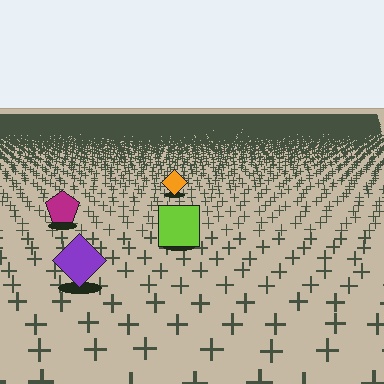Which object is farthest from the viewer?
The orange diamond is farthest from the viewer. It appears smaller and the ground texture around it is denser.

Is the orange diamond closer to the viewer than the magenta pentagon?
No. The magenta pentagon is closer — you can tell from the texture gradient: the ground texture is coarser near it.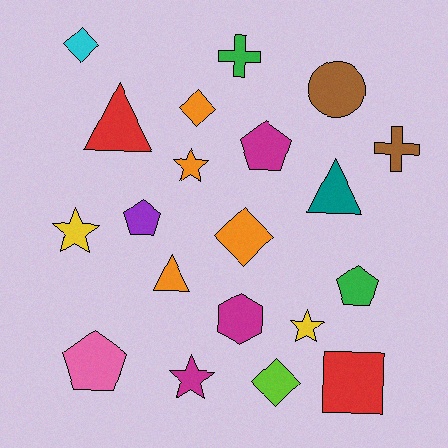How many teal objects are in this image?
There is 1 teal object.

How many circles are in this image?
There is 1 circle.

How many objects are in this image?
There are 20 objects.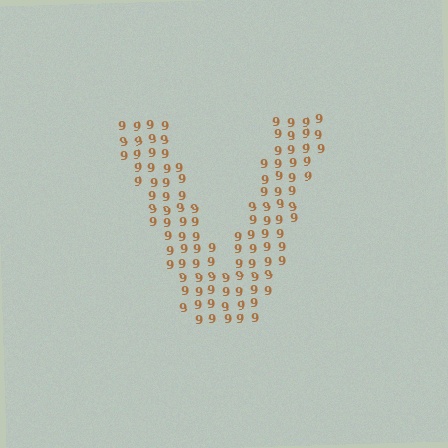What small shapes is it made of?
It is made of small digit 9's.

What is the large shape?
The large shape is the letter V.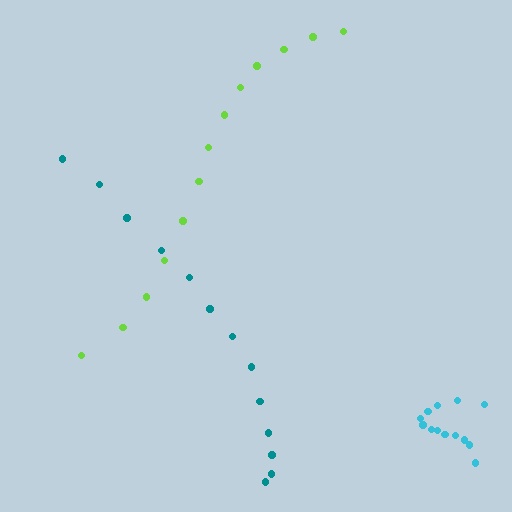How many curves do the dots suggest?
There are 3 distinct paths.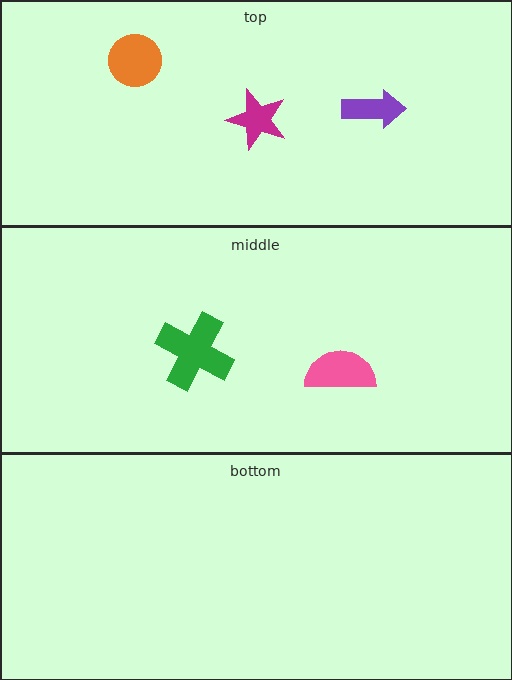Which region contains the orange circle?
The top region.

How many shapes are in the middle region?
2.